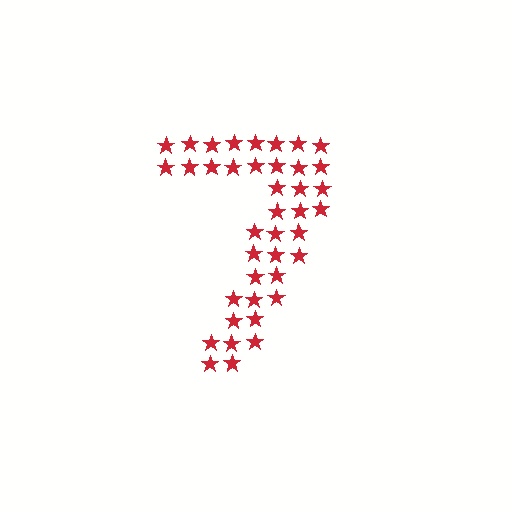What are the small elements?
The small elements are stars.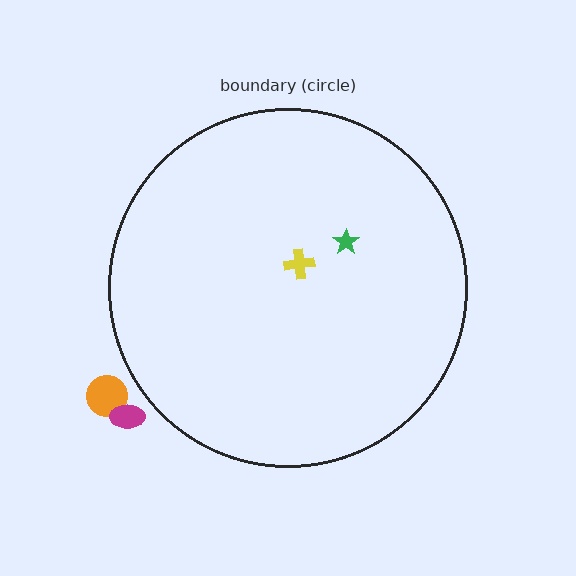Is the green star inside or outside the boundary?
Inside.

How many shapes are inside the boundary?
2 inside, 2 outside.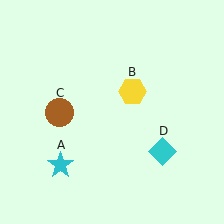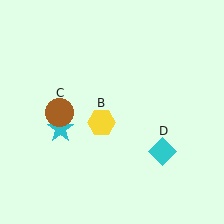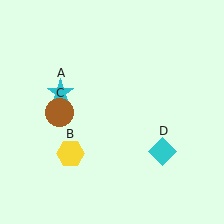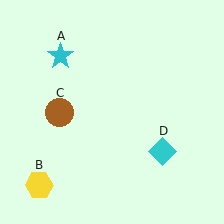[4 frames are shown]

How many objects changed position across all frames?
2 objects changed position: cyan star (object A), yellow hexagon (object B).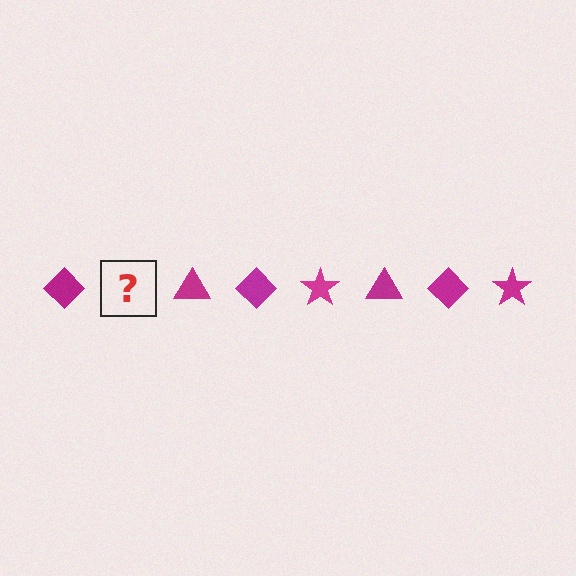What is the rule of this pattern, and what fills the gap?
The rule is that the pattern cycles through diamond, star, triangle shapes in magenta. The gap should be filled with a magenta star.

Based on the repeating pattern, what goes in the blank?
The blank should be a magenta star.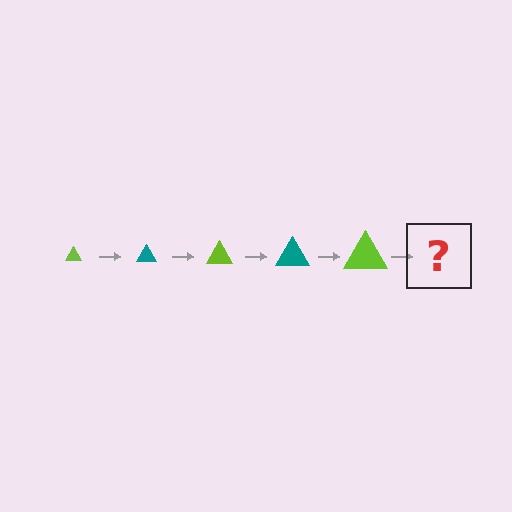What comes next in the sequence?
The next element should be a teal triangle, larger than the previous one.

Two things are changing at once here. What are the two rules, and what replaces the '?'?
The two rules are that the triangle grows larger each step and the color cycles through lime and teal. The '?' should be a teal triangle, larger than the previous one.